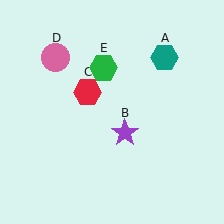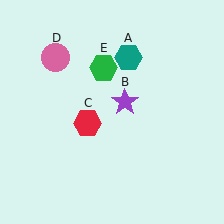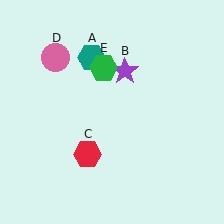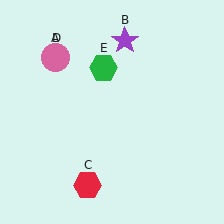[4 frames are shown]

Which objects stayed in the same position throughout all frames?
Pink circle (object D) and green hexagon (object E) remained stationary.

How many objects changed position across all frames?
3 objects changed position: teal hexagon (object A), purple star (object B), red hexagon (object C).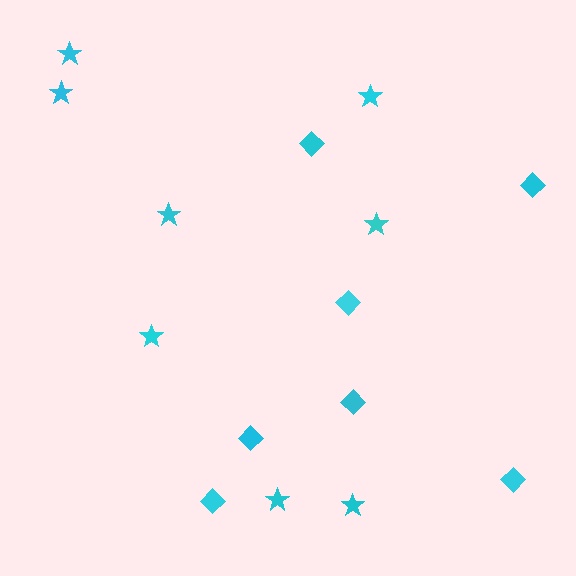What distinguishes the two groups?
There are 2 groups: one group of diamonds (7) and one group of stars (8).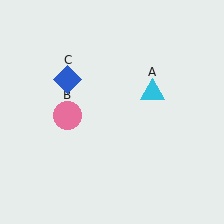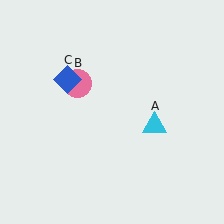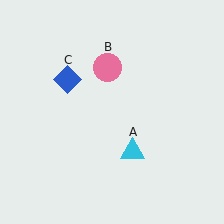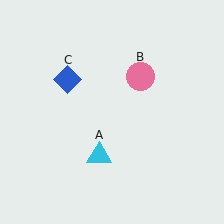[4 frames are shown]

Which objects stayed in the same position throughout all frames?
Blue diamond (object C) remained stationary.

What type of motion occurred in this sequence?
The cyan triangle (object A), pink circle (object B) rotated clockwise around the center of the scene.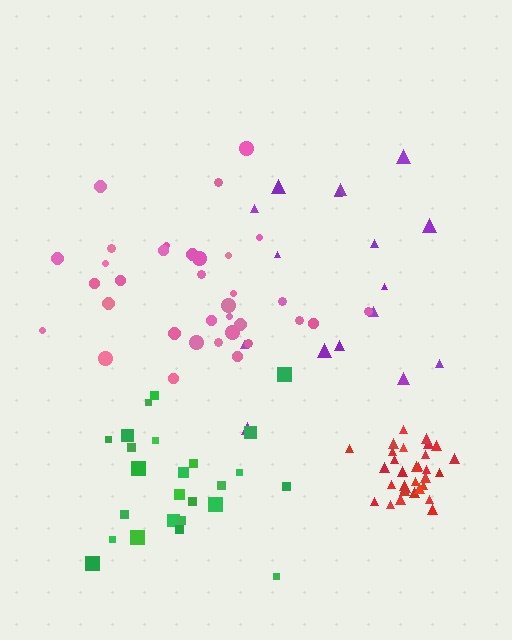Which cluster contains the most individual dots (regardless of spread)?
Pink (34).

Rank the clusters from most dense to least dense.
red, pink, green, purple.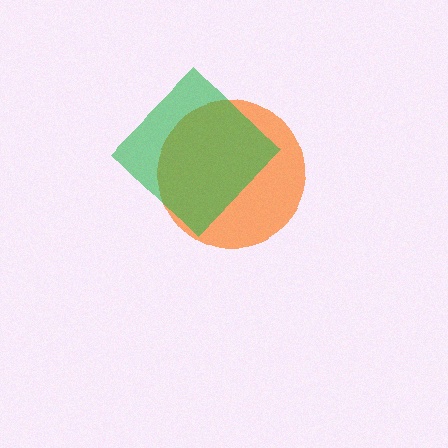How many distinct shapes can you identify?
There are 2 distinct shapes: an orange circle, a green diamond.